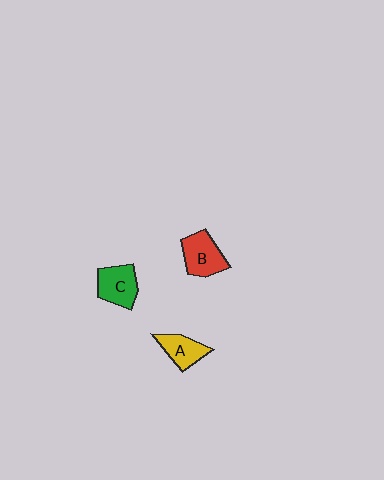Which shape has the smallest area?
Shape A (yellow).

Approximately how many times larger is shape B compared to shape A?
Approximately 1.3 times.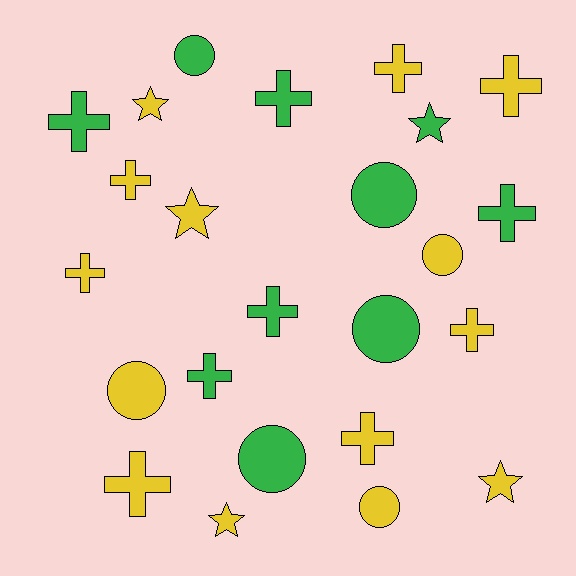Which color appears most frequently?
Yellow, with 14 objects.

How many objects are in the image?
There are 24 objects.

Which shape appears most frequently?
Cross, with 12 objects.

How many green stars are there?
There is 1 green star.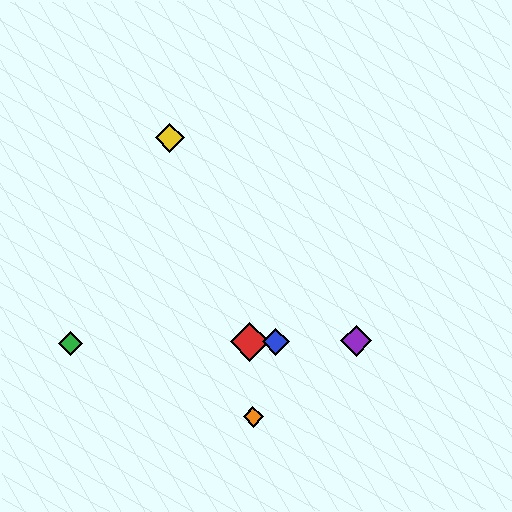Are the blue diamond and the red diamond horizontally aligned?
Yes, both are at y≈342.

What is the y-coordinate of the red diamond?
The red diamond is at y≈342.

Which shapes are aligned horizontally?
The red diamond, the blue diamond, the green diamond, the purple diamond are aligned horizontally.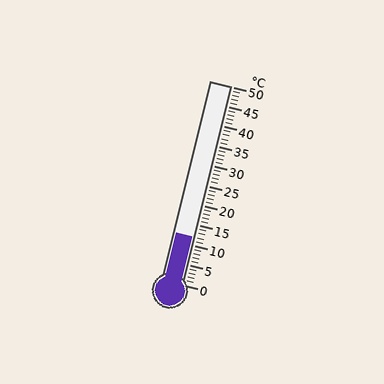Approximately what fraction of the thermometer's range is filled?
The thermometer is filled to approximately 25% of its range.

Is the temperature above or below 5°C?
The temperature is above 5°C.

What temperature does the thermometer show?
The thermometer shows approximately 12°C.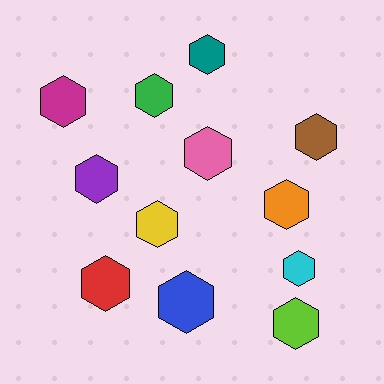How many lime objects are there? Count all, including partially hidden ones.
There is 1 lime object.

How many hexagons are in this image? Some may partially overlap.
There are 12 hexagons.